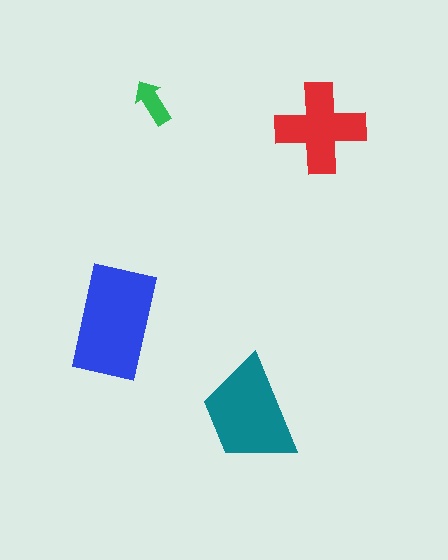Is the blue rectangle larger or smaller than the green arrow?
Larger.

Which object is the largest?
The blue rectangle.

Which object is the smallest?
The green arrow.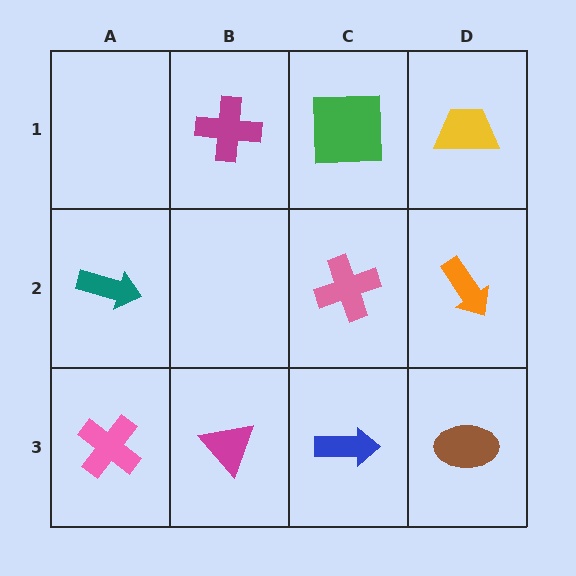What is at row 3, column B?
A magenta triangle.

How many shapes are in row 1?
3 shapes.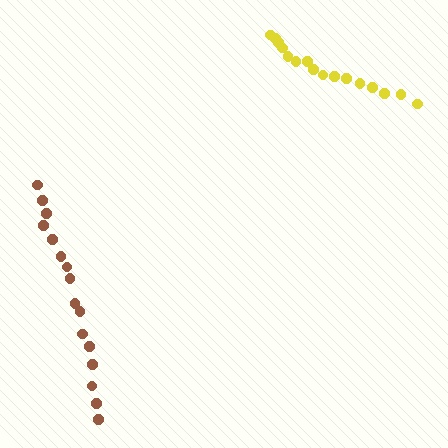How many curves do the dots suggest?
There are 2 distinct paths.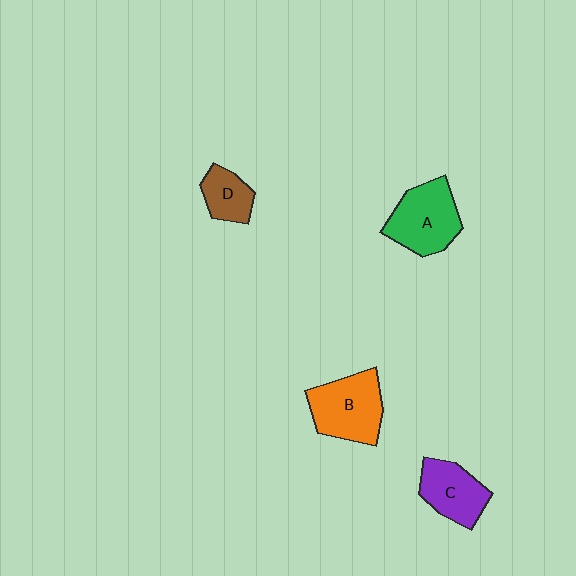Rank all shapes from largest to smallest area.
From largest to smallest: B (orange), A (green), C (purple), D (brown).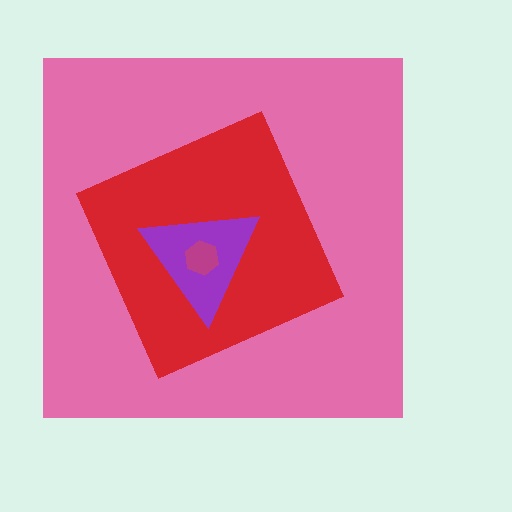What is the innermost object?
The magenta hexagon.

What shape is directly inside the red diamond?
The purple triangle.